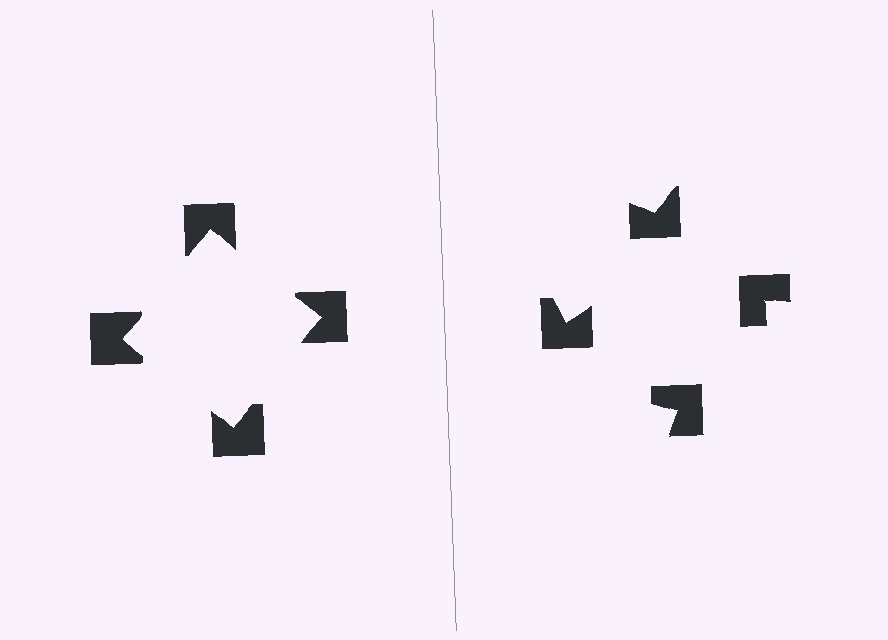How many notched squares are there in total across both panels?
8 — 4 on each side.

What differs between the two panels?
The notched squares are positioned identically on both sides; only the wedge orientations differ. On the left they align to a square; on the right they are misaligned.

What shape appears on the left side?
An illusory square.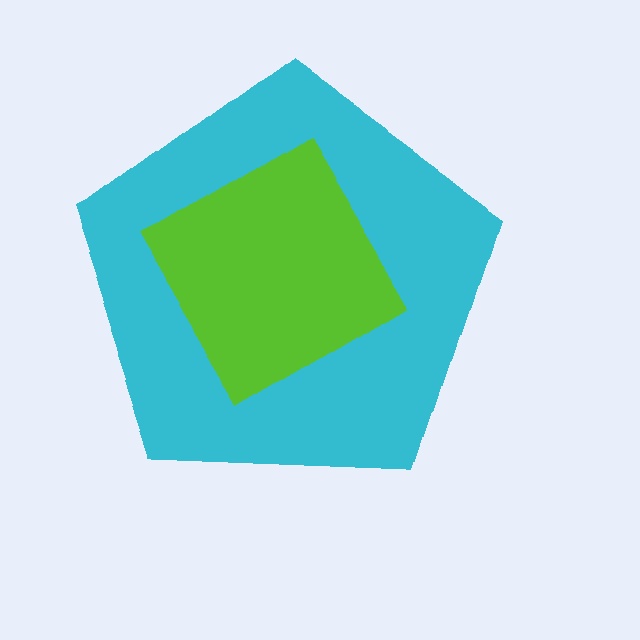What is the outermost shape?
The cyan pentagon.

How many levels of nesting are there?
2.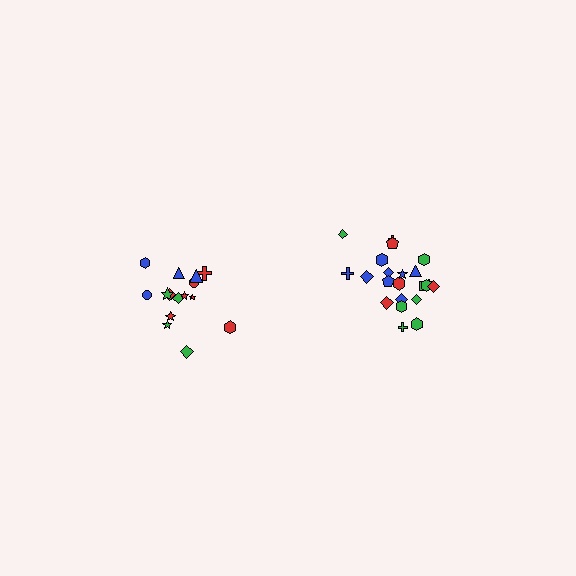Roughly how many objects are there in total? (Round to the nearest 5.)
Roughly 35 objects in total.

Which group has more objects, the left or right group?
The right group.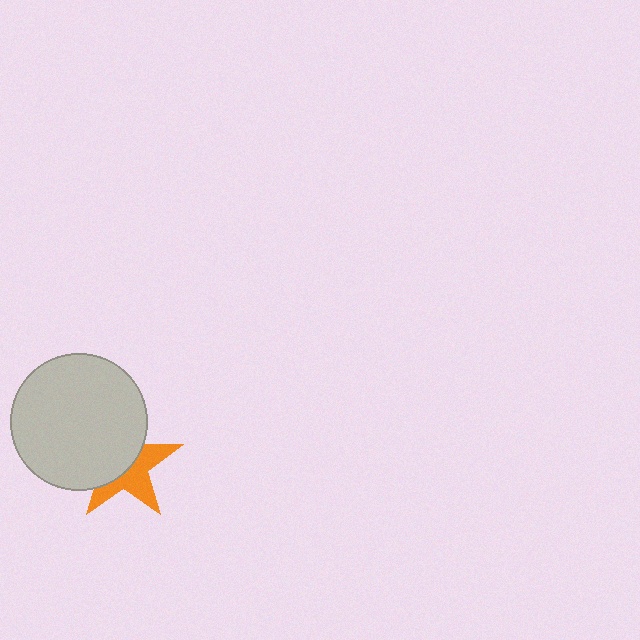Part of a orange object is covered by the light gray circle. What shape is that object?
It is a star.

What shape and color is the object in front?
The object in front is a light gray circle.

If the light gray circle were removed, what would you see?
You would see the complete orange star.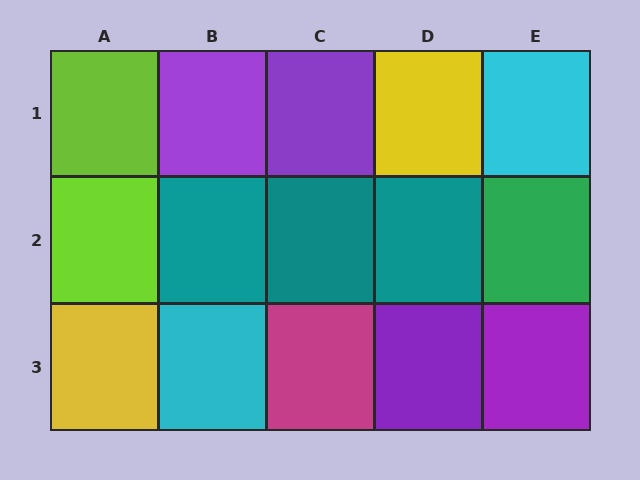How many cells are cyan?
2 cells are cyan.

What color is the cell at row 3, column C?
Magenta.